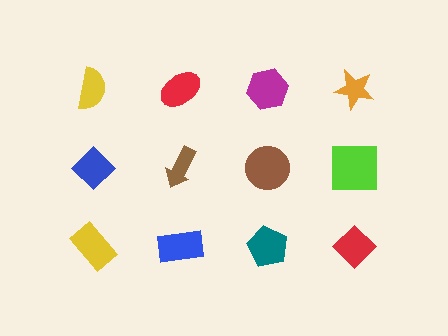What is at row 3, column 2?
A blue rectangle.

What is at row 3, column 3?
A teal pentagon.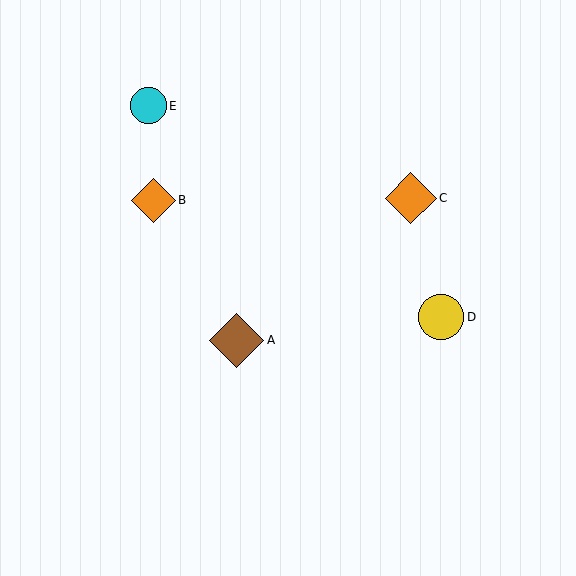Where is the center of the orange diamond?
The center of the orange diamond is at (153, 200).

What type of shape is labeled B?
Shape B is an orange diamond.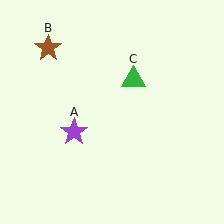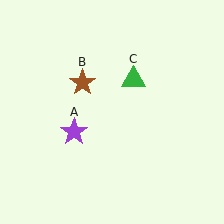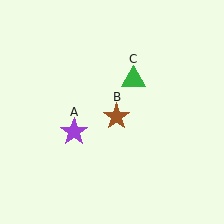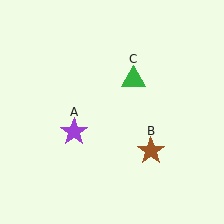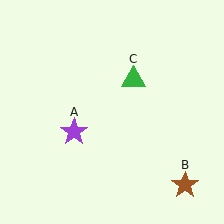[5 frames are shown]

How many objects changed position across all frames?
1 object changed position: brown star (object B).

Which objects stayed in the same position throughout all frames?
Purple star (object A) and green triangle (object C) remained stationary.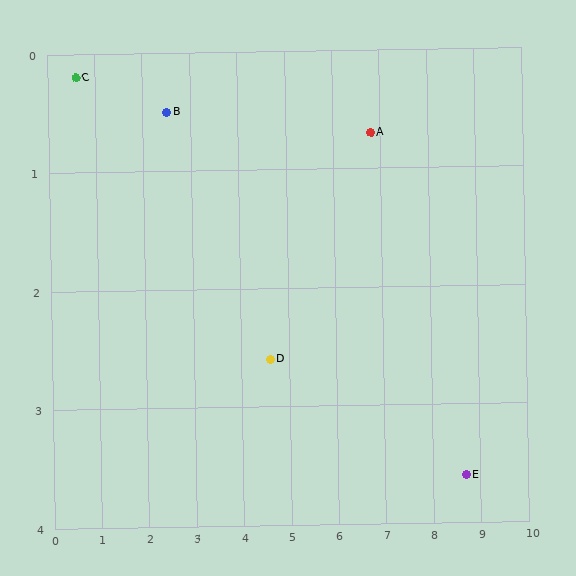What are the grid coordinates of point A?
Point A is at approximately (6.8, 0.7).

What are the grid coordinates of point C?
Point C is at approximately (0.6, 0.2).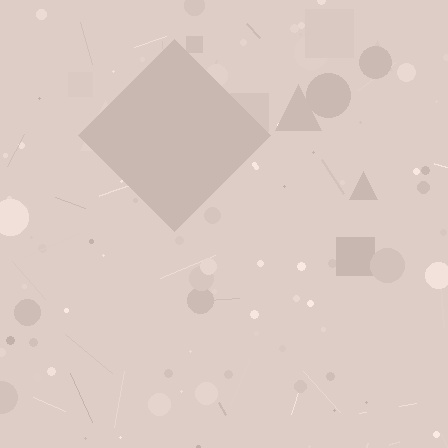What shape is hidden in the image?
A diamond is hidden in the image.